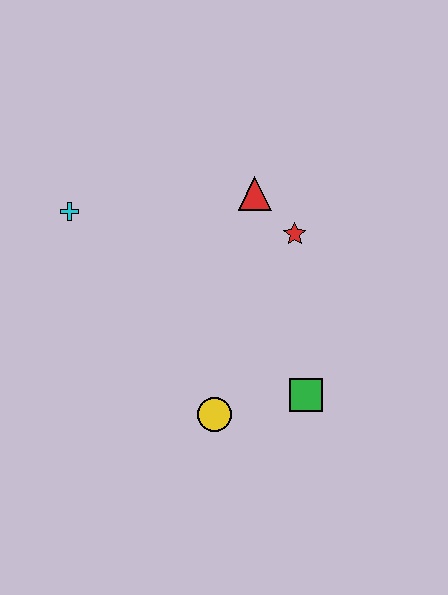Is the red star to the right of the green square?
No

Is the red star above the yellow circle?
Yes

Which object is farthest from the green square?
The cyan cross is farthest from the green square.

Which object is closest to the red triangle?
The red star is closest to the red triangle.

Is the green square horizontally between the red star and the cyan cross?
No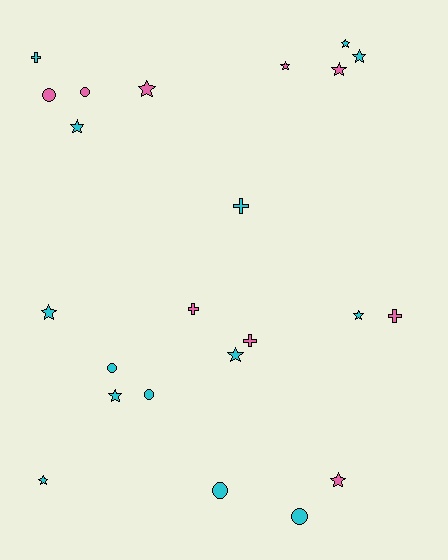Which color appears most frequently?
Cyan, with 14 objects.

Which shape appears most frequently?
Star, with 12 objects.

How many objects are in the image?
There are 23 objects.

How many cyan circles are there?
There are 4 cyan circles.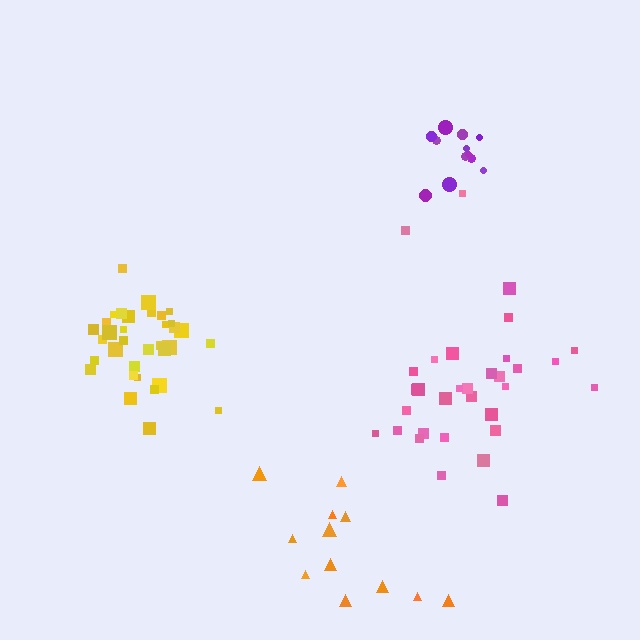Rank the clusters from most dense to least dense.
yellow, purple, pink, orange.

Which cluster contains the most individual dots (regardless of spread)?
Yellow (34).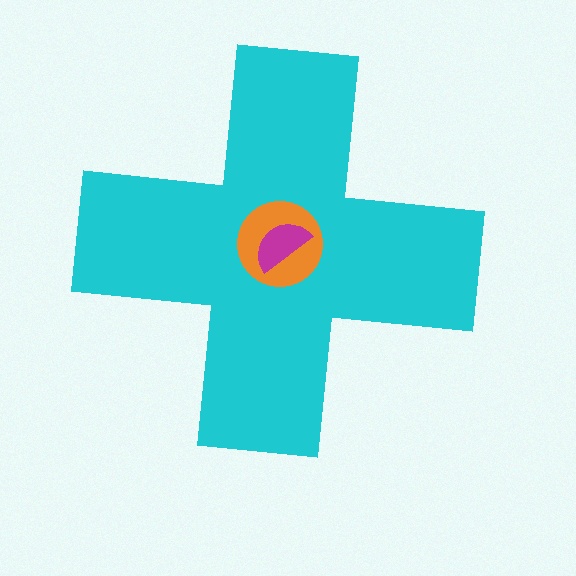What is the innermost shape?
The magenta semicircle.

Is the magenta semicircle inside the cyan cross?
Yes.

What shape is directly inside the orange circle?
The magenta semicircle.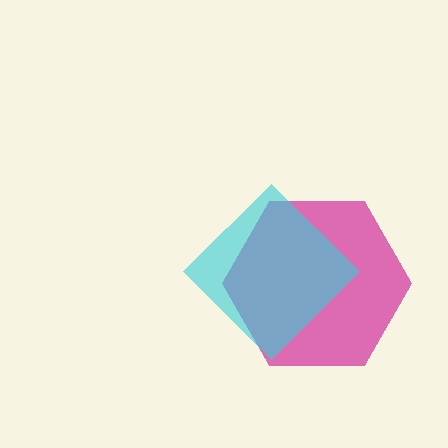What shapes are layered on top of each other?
The layered shapes are: a magenta hexagon, a cyan diamond.